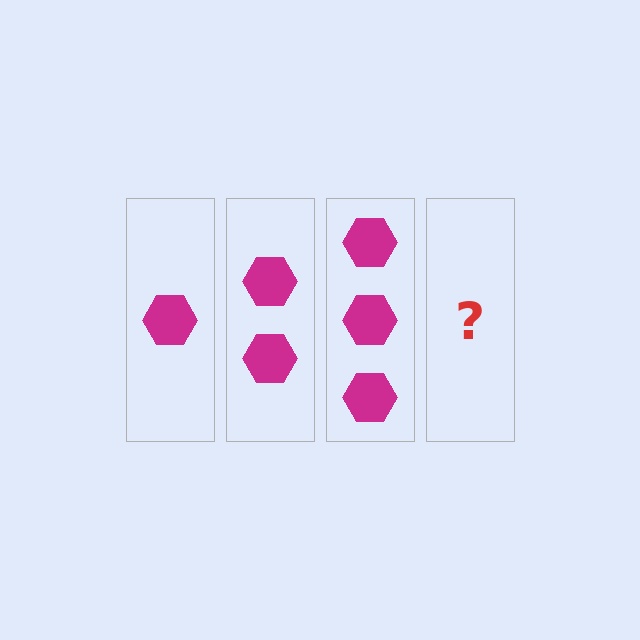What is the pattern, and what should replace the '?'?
The pattern is that each step adds one more hexagon. The '?' should be 4 hexagons.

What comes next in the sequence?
The next element should be 4 hexagons.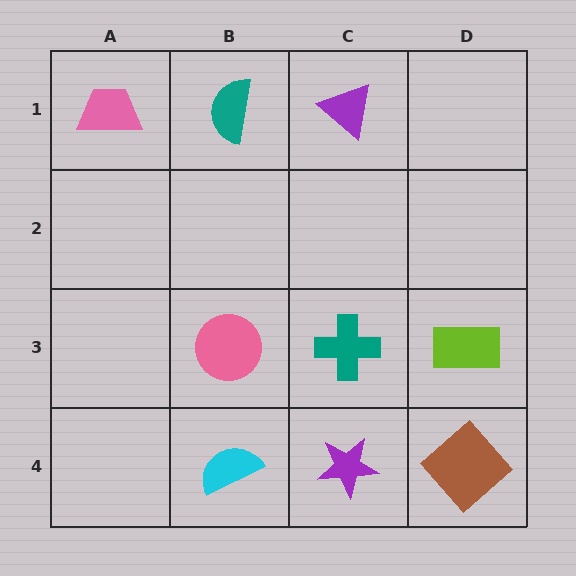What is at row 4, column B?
A cyan semicircle.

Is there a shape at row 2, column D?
No, that cell is empty.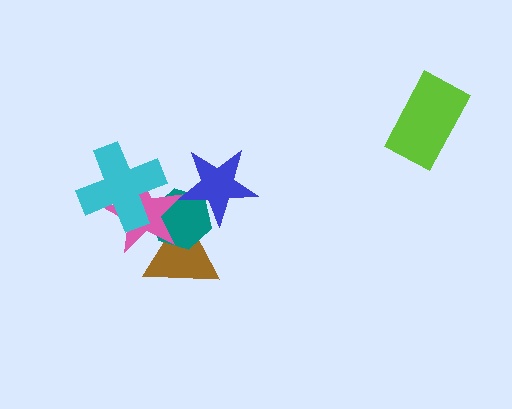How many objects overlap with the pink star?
3 objects overlap with the pink star.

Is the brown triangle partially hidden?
Yes, it is partially covered by another shape.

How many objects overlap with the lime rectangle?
0 objects overlap with the lime rectangle.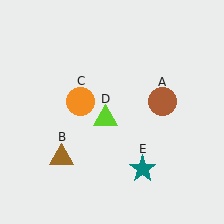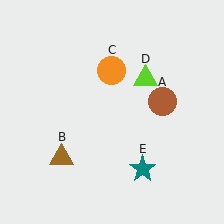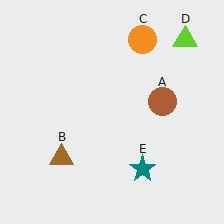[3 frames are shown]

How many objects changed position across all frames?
2 objects changed position: orange circle (object C), lime triangle (object D).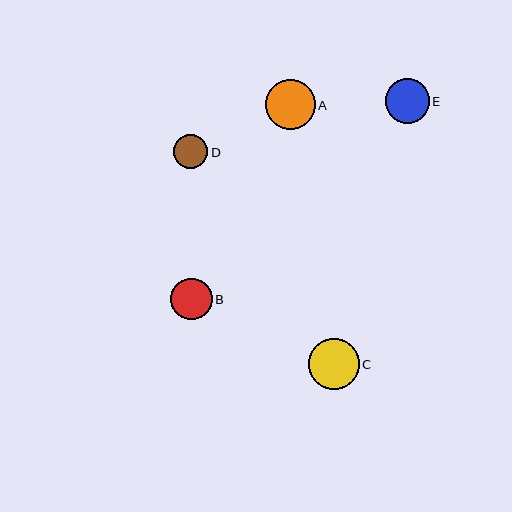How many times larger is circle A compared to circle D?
Circle A is approximately 1.5 times the size of circle D.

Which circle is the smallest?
Circle D is the smallest with a size of approximately 34 pixels.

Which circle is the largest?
Circle C is the largest with a size of approximately 51 pixels.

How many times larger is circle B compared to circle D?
Circle B is approximately 1.2 times the size of circle D.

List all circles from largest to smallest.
From largest to smallest: C, A, E, B, D.